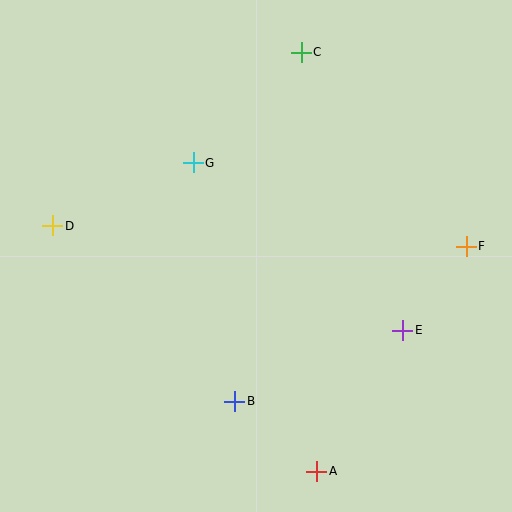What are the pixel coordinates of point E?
Point E is at (403, 330).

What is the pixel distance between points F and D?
The distance between F and D is 414 pixels.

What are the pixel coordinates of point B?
Point B is at (235, 401).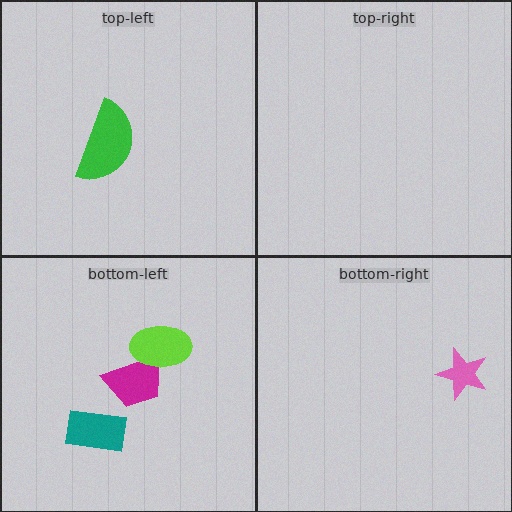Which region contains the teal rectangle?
The bottom-left region.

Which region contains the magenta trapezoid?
The bottom-left region.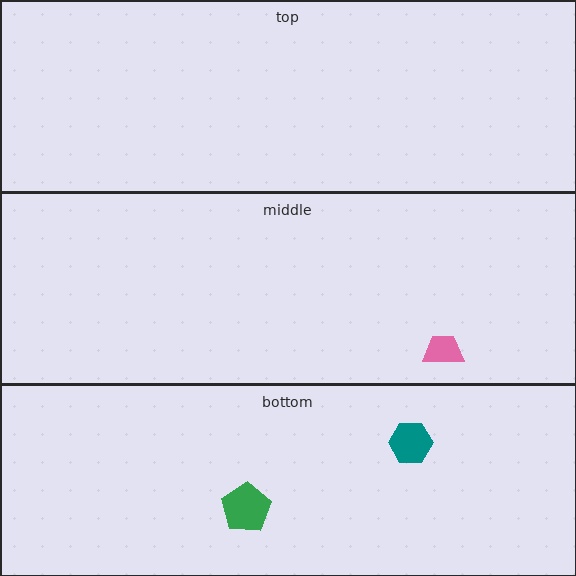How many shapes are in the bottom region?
2.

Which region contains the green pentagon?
The bottom region.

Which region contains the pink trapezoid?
The middle region.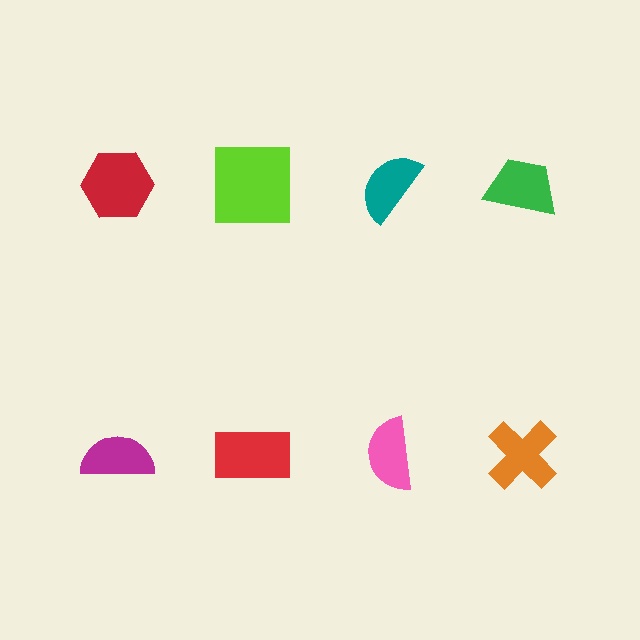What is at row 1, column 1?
A red hexagon.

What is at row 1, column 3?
A teal semicircle.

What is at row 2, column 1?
A magenta semicircle.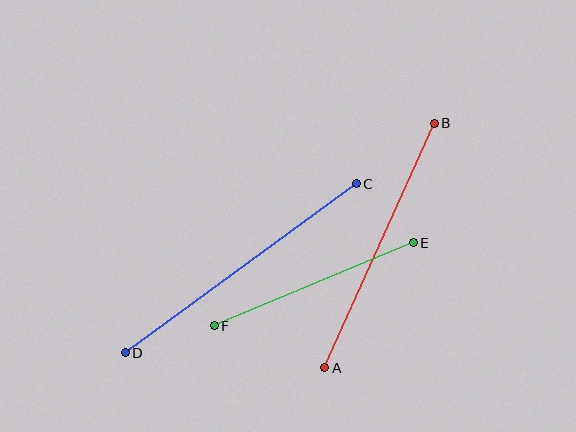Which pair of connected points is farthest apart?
Points C and D are farthest apart.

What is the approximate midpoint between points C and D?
The midpoint is at approximately (241, 268) pixels.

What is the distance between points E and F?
The distance is approximately 216 pixels.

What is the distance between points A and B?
The distance is approximately 268 pixels.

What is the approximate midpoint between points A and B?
The midpoint is at approximately (380, 245) pixels.